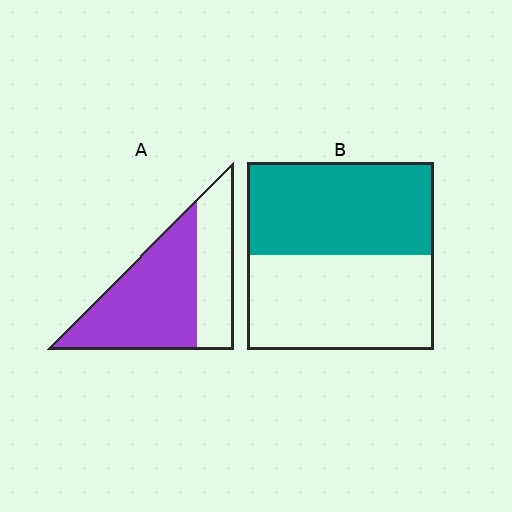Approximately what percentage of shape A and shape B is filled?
A is approximately 65% and B is approximately 50%.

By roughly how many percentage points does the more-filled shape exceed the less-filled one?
By roughly 15 percentage points (A over B).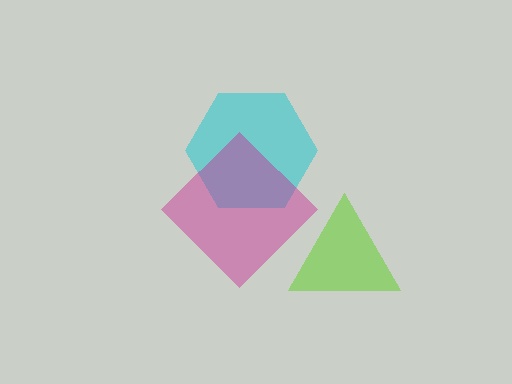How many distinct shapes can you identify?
There are 3 distinct shapes: a cyan hexagon, a lime triangle, a magenta diamond.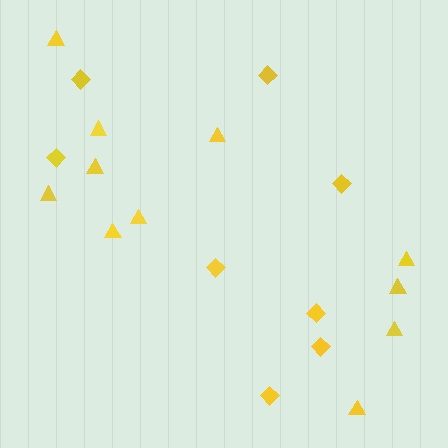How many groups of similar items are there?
There are 2 groups: one group of triangles (11) and one group of diamonds (8).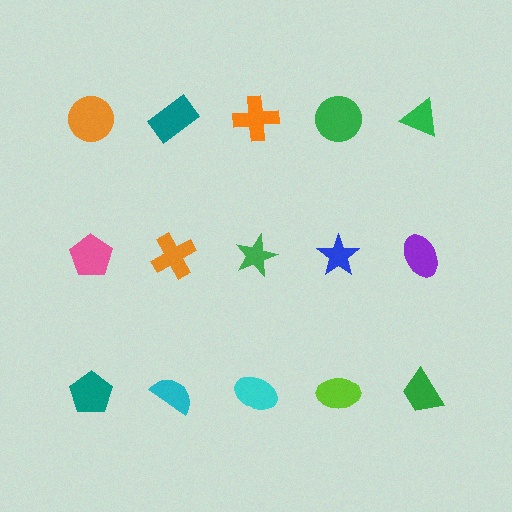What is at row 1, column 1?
An orange circle.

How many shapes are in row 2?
5 shapes.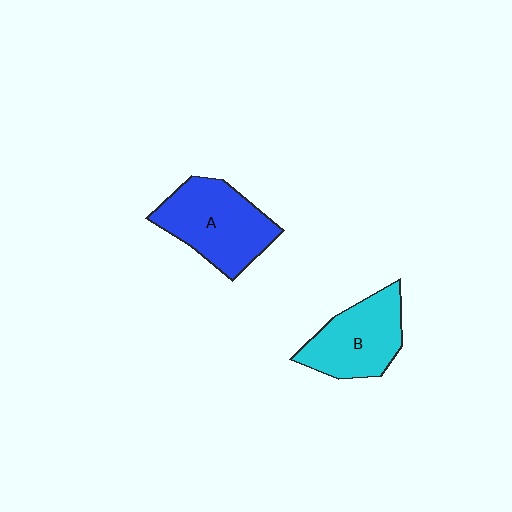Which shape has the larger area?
Shape A (blue).